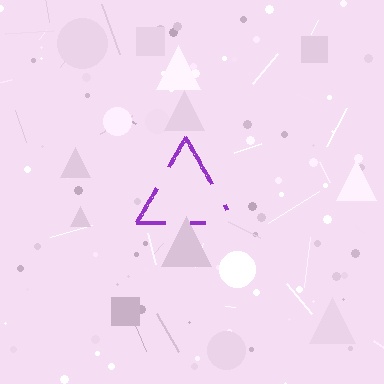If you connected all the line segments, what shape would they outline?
They would outline a triangle.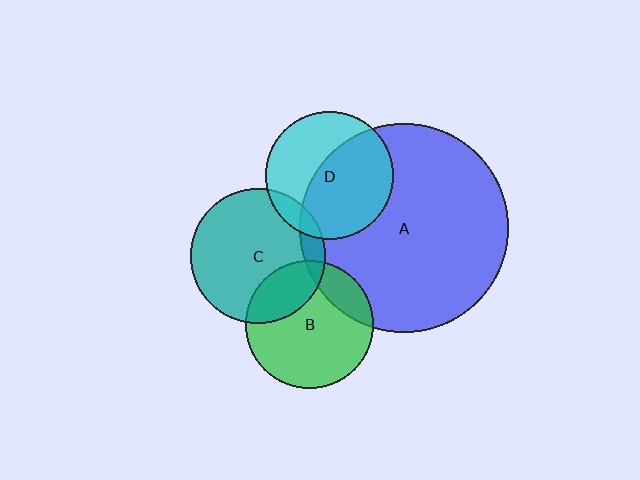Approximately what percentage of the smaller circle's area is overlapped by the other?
Approximately 10%.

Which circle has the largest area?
Circle A (blue).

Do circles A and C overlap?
Yes.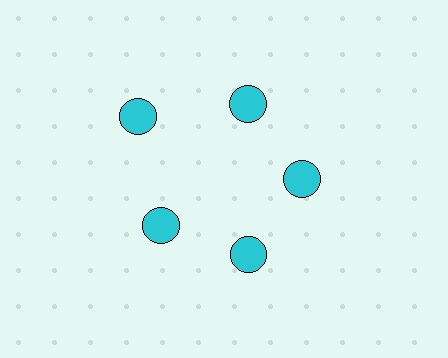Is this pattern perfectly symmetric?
No. The 5 cyan circles are arranged in a ring, but one element near the 10 o'clock position is pushed outward from the center, breaking the 5-fold rotational symmetry.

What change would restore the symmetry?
The symmetry would be restored by moving it inward, back onto the ring so that all 5 circles sit at equal angles and equal distance from the center.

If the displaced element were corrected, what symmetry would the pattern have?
It would have 5-fold rotational symmetry — the pattern would map onto itself every 72 degrees.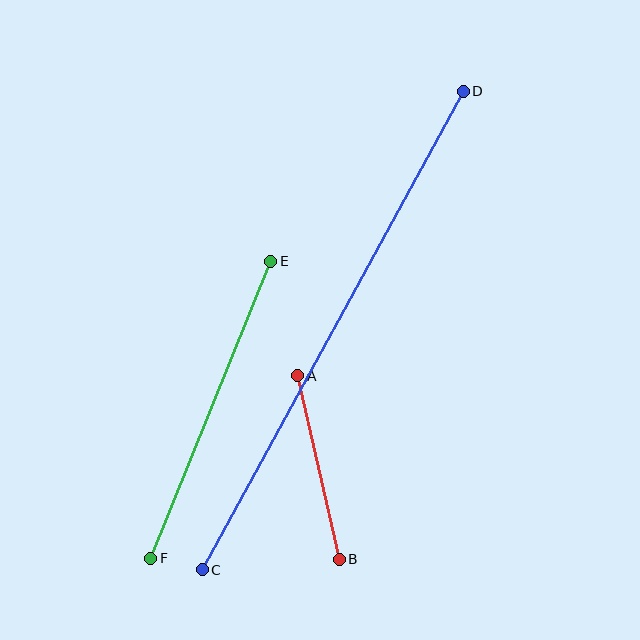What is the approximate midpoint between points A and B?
The midpoint is at approximately (319, 468) pixels.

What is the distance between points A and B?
The distance is approximately 188 pixels.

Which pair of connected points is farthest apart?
Points C and D are farthest apart.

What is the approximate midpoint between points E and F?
The midpoint is at approximately (211, 410) pixels.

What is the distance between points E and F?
The distance is approximately 320 pixels.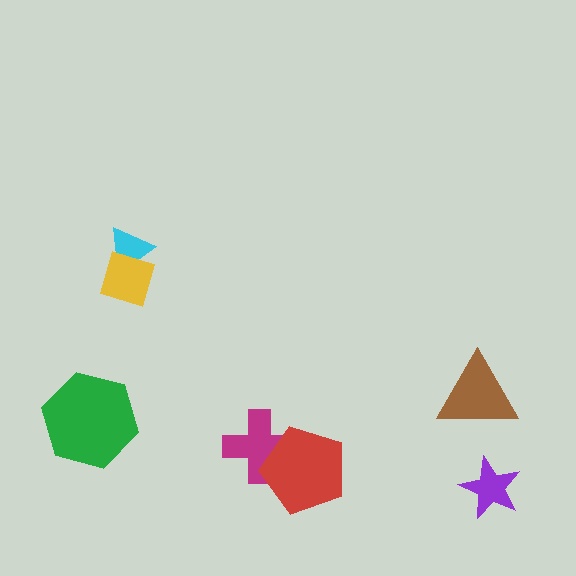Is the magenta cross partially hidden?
Yes, it is partially covered by another shape.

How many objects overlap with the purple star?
0 objects overlap with the purple star.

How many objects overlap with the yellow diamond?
1 object overlaps with the yellow diamond.